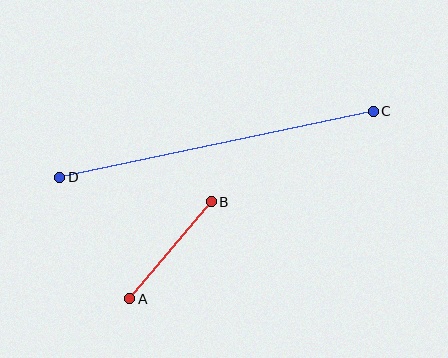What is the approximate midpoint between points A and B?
The midpoint is at approximately (171, 250) pixels.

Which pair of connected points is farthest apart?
Points C and D are farthest apart.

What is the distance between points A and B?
The distance is approximately 127 pixels.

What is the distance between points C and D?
The distance is approximately 321 pixels.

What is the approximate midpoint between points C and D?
The midpoint is at approximately (216, 144) pixels.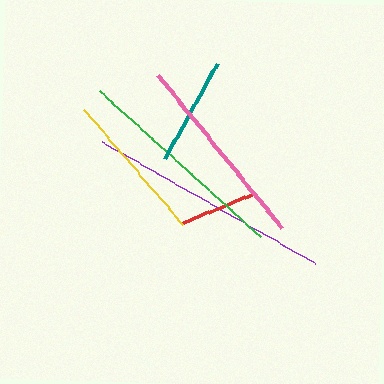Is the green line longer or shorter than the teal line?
The green line is longer than the teal line.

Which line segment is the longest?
The purple line is the longest at approximately 245 pixels.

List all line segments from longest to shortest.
From longest to shortest: purple, green, pink, yellow, teal, red.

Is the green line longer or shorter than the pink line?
The green line is longer than the pink line.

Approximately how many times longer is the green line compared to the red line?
The green line is approximately 2.8 times the length of the red line.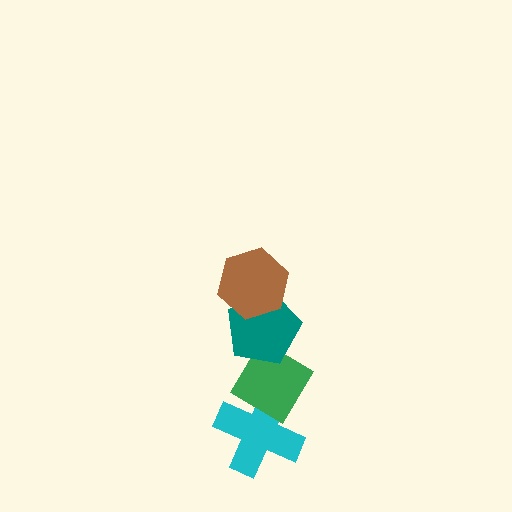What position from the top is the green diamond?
The green diamond is 3rd from the top.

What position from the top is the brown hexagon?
The brown hexagon is 1st from the top.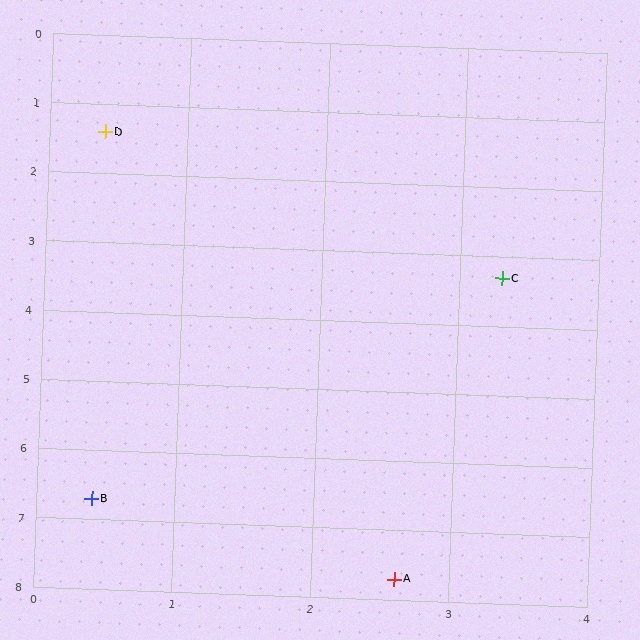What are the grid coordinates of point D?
Point D is at approximately (0.4, 1.4).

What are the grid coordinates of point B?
Point B is at approximately (0.4, 6.7).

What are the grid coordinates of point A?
Point A is at approximately (2.6, 7.7).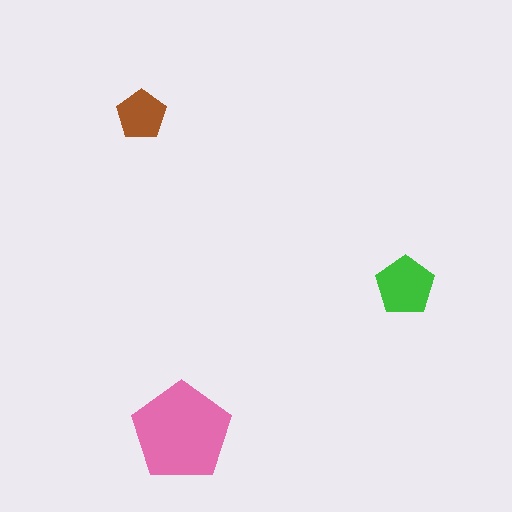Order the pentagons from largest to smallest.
the pink one, the green one, the brown one.